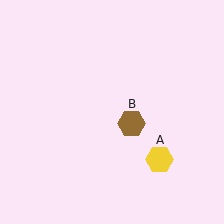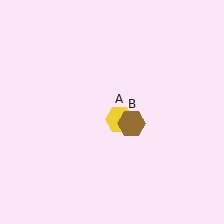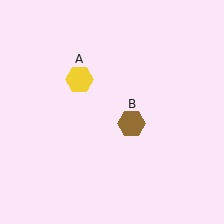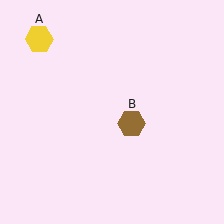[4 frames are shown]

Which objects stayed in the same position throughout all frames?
Brown hexagon (object B) remained stationary.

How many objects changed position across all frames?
1 object changed position: yellow hexagon (object A).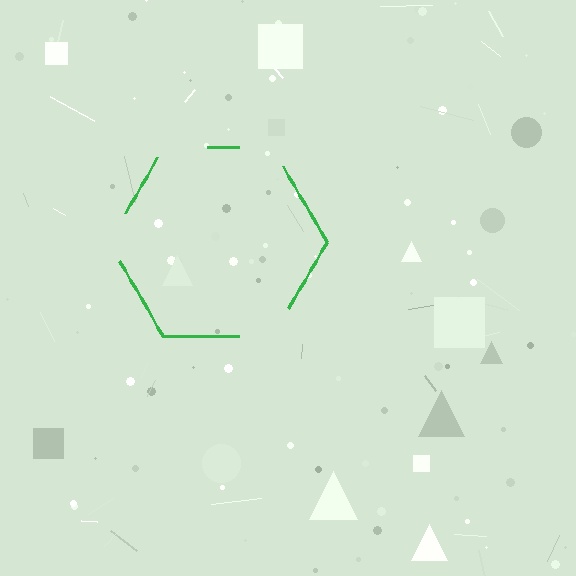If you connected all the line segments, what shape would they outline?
They would outline a hexagon.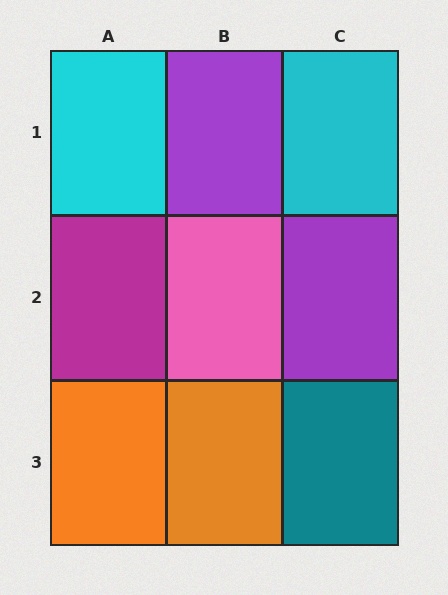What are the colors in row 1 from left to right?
Cyan, purple, cyan.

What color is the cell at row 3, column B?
Orange.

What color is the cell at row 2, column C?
Purple.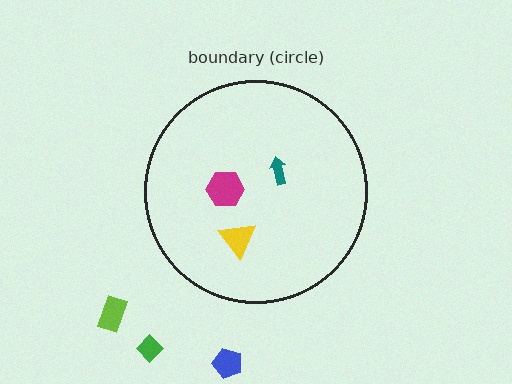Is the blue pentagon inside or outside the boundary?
Outside.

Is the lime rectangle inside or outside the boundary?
Outside.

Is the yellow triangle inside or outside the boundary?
Inside.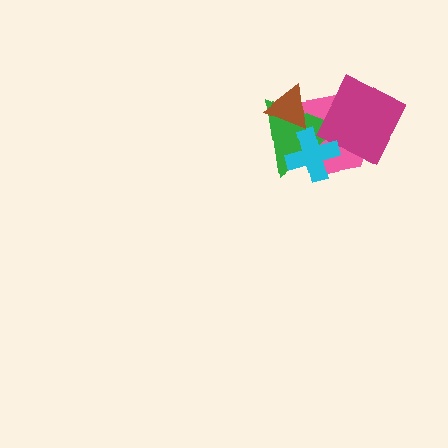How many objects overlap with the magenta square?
2 objects overlap with the magenta square.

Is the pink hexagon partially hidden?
Yes, it is partially covered by another shape.